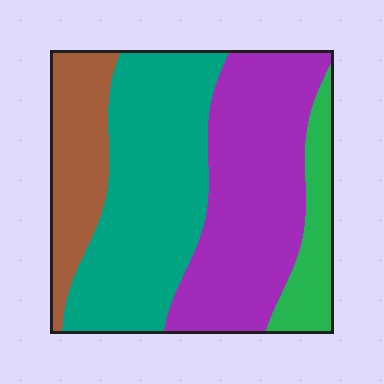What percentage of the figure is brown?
Brown covers around 15% of the figure.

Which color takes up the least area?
Green, at roughly 10%.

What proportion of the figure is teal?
Teal takes up about three eighths (3/8) of the figure.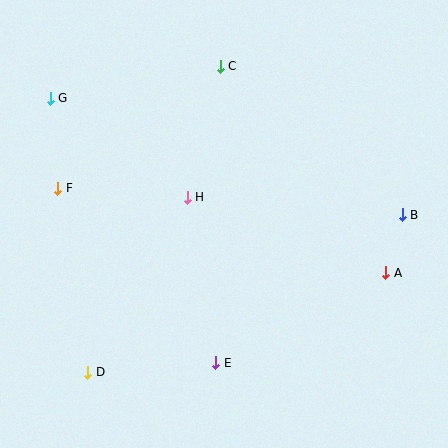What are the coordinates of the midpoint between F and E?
The midpoint between F and E is at (137, 275).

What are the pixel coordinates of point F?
Point F is at (58, 188).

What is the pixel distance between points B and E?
The distance between B and E is 238 pixels.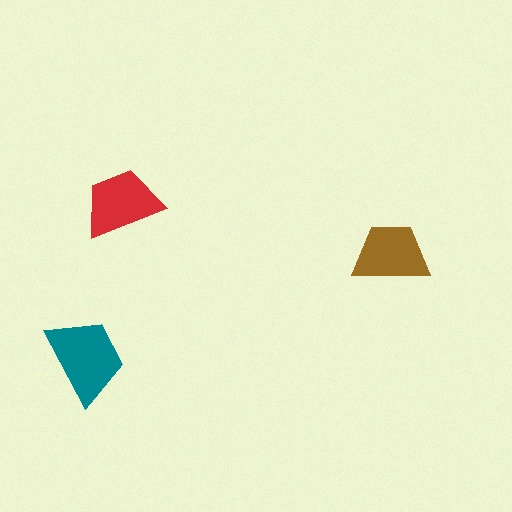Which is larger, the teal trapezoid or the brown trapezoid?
The teal one.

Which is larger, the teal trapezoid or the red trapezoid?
The teal one.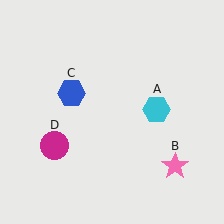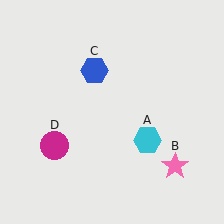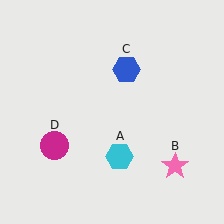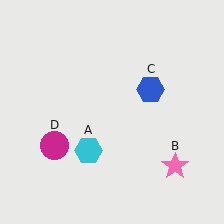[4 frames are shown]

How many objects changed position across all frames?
2 objects changed position: cyan hexagon (object A), blue hexagon (object C).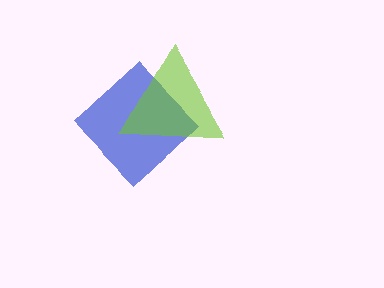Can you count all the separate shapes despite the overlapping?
Yes, there are 2 separate shapes.